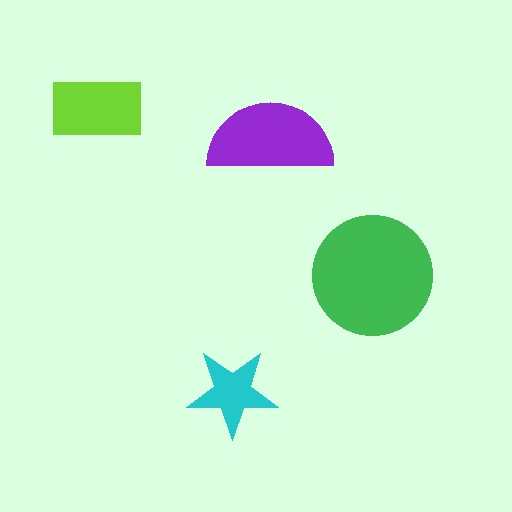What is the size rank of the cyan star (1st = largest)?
4th.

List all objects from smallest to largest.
The cyan star, the lime rectangle, the purple semicircle, the green circle.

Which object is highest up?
The lime rectangle is topmost.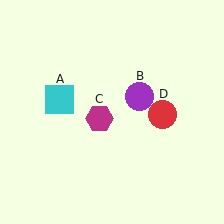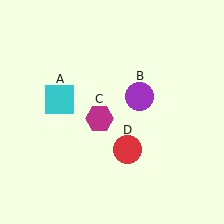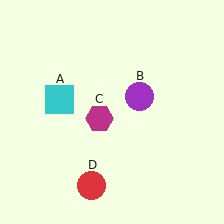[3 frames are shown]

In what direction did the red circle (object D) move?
The red circle (object D) moved down and to the left.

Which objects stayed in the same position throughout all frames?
Cyan square (object A) and purple circle (object B) and magenta hexagon (object C) remained stationary.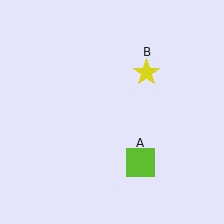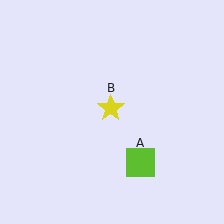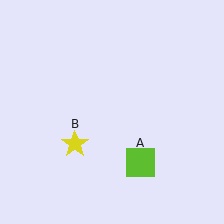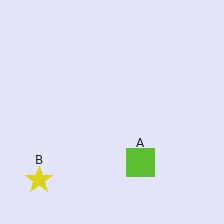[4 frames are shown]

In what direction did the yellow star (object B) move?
The yellow star (object B) moved down and to the left.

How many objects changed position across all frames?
1 object changed position: yellow star (object B).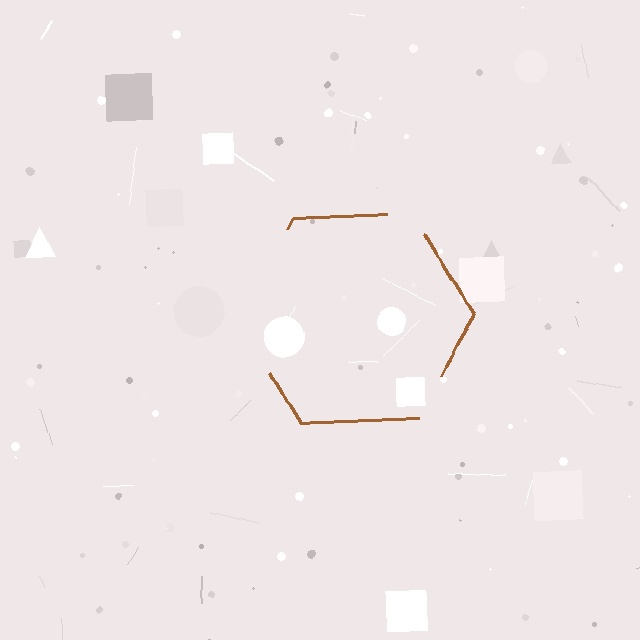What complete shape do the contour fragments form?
The contour fragments form a hexagon.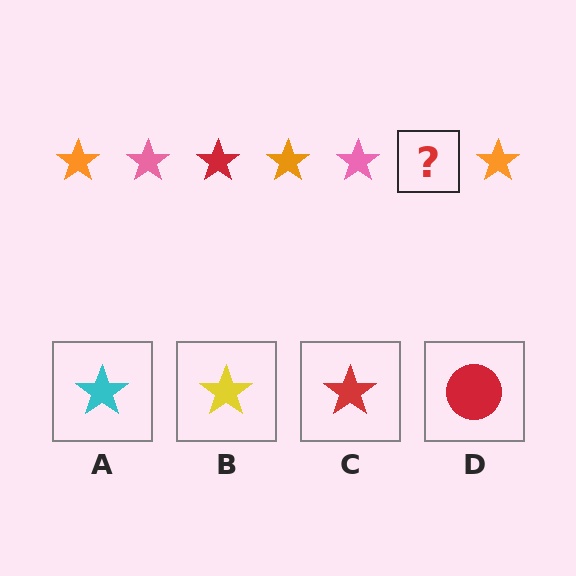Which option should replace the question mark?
Option C.